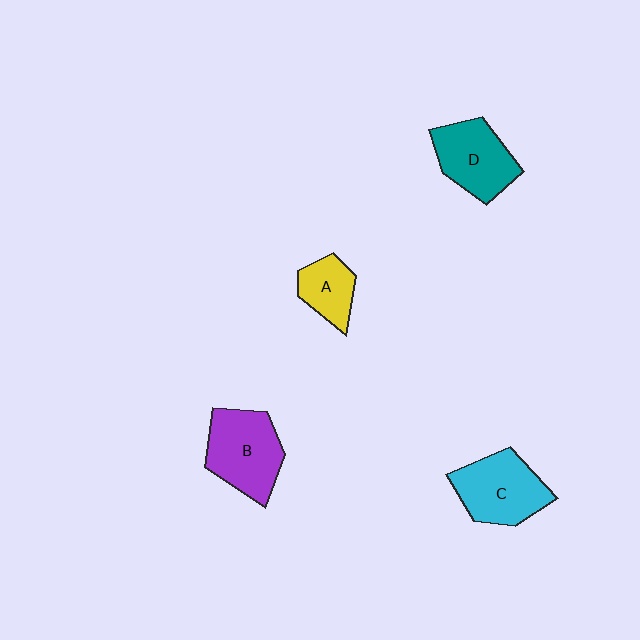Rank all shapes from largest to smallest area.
From largest to smallest: B (purple), C (cyan), D (teal), A (yellow).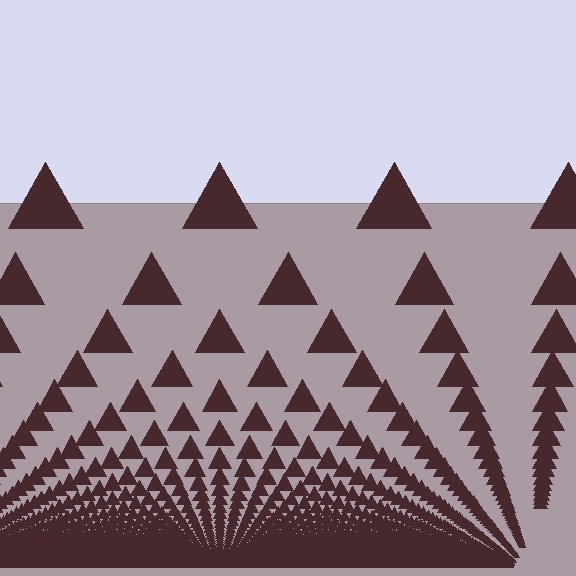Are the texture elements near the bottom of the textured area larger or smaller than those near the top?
Smaller. The gradient is inverted — elements near the bottom are smaller and denser.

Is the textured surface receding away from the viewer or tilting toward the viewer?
The surface appears to tilt toward the viewer. Texture elements get larger and sparser toward the top.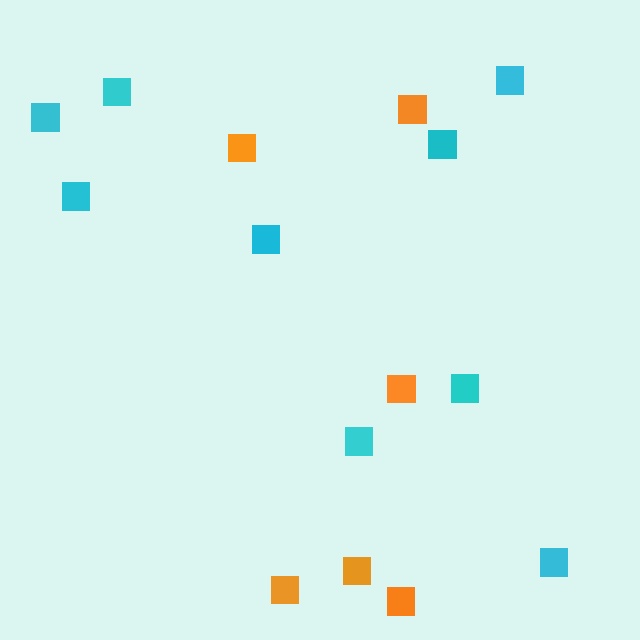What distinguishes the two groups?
There are 2 groups: one group of cyan squares (9) and one group of orange squares (6).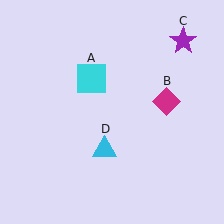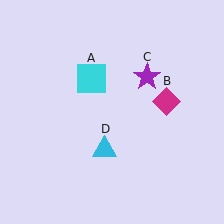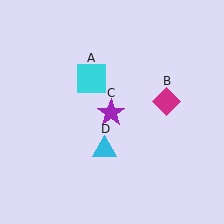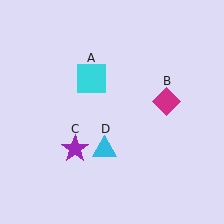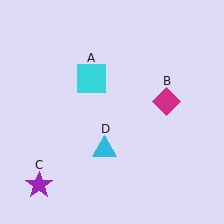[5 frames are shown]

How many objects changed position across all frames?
1 object changed position: purple star (object C).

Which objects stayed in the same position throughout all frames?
Cyan square (object A) and magenta diamond (object B) and cyan triangle (object D) remained stationary.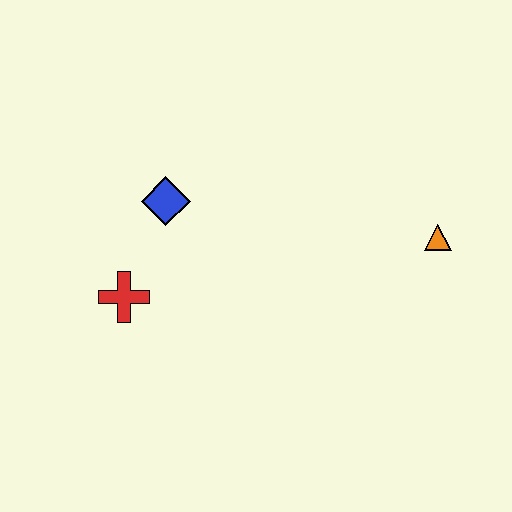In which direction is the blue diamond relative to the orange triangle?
The blue diamond is to the left of the orange triangle.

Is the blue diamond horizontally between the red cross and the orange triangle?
Yes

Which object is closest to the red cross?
The blue diamond is closest to the red cross.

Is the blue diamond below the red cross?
No